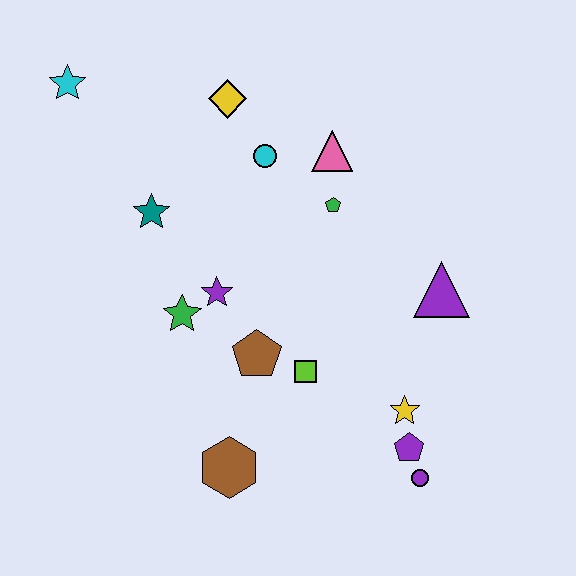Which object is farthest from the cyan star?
The purple circle is farthest from the cyan star.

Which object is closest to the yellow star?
The purple pentagon is closest to the yellow star.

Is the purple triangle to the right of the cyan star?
Yes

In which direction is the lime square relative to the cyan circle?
The lime square is below the cyan circle.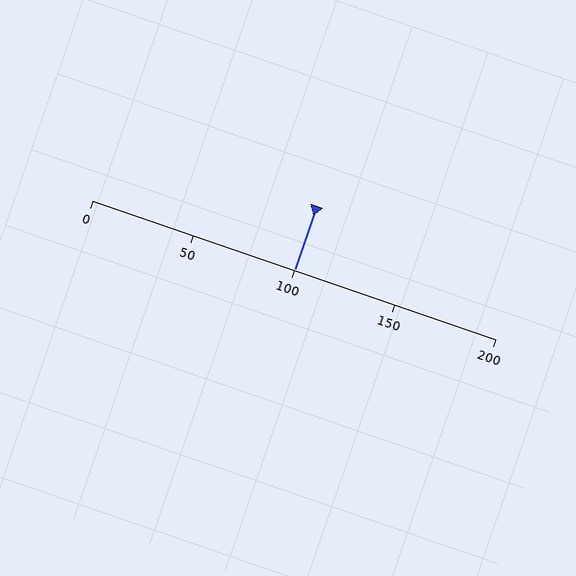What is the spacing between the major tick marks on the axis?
The major ticks are spaced 50 apart.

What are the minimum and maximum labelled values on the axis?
The axis runs from 0 to 200.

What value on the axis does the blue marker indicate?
The marker indicates approximately 100.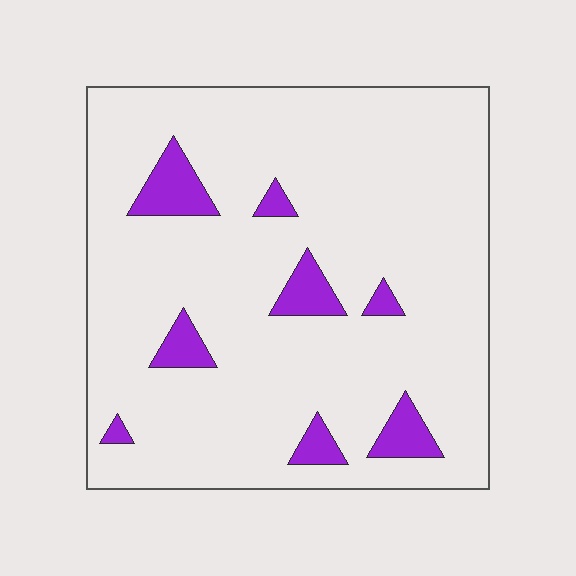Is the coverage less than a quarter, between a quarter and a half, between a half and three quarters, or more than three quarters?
Less than a quarter.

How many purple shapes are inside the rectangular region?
8.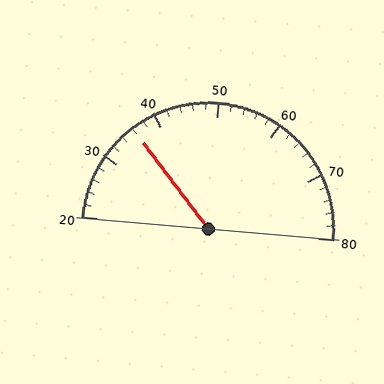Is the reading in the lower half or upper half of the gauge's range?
The reading is in the lower half of the range (20 to 80).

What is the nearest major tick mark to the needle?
The nearest major tick mark is 40.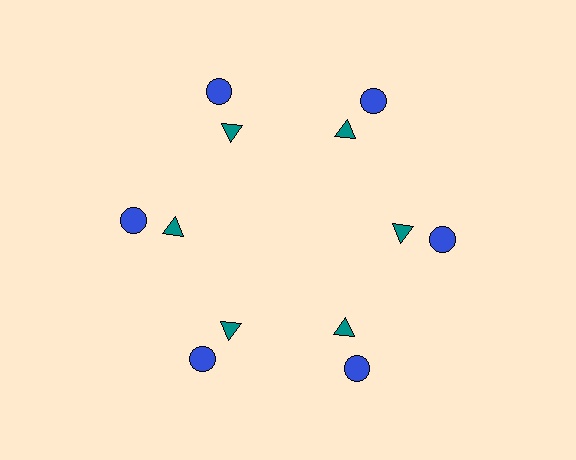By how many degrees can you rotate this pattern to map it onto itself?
The pattern maps onto itself every 60 degrees of rotation.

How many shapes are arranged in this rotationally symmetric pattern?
There are 12 shapes, arranged in 6 groups of 2.